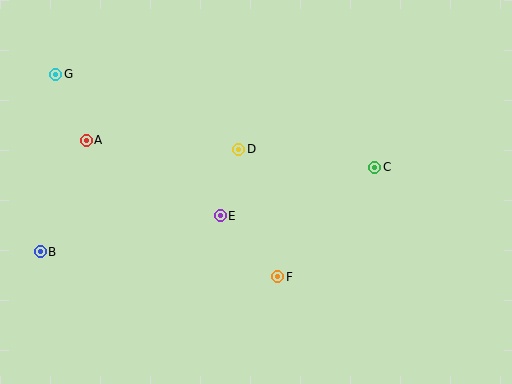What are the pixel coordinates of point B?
Point B is at (40, 252).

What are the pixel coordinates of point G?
Point G is at (56, 74).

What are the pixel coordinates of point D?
Point D is at (239, 149).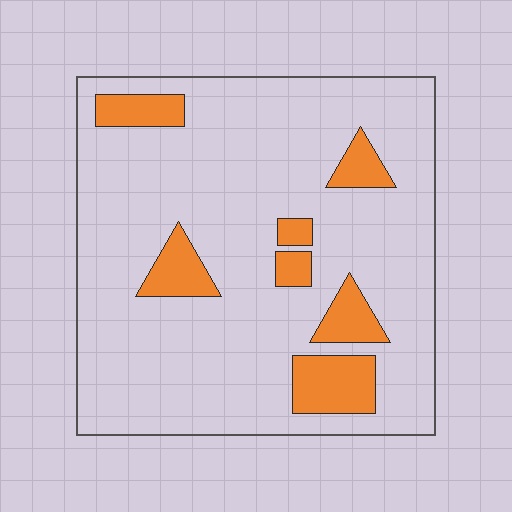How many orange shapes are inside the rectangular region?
7.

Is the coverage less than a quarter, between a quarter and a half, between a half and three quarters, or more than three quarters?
Less than a quarter.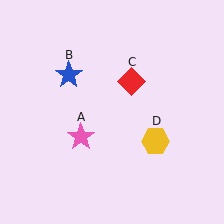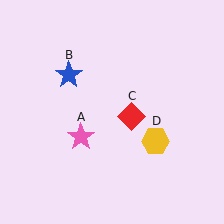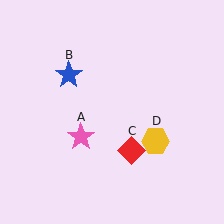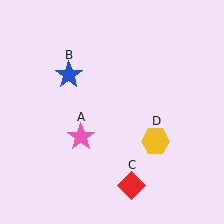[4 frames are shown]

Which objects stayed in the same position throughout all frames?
Pink star (object A) and blue star (object B) and yellow hexagon (object D) remained stationary.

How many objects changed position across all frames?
1 object changed position: red diamond (object C).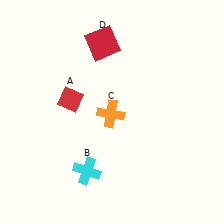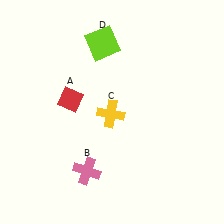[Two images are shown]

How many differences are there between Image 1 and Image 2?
There are 3 differences between the two images.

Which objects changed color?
B changed from cyan to pink. C changed from orange to yellow. D changed from red to lime.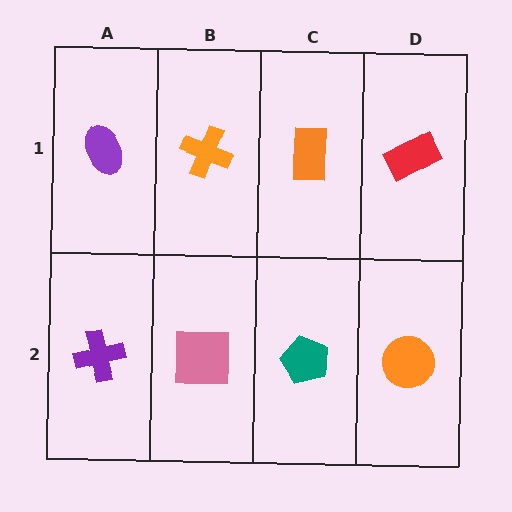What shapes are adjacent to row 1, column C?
A teal pentagon (row 2, column C), an orange cross (row 1, column B), a red rectangle (row 1, column D).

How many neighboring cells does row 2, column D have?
2.